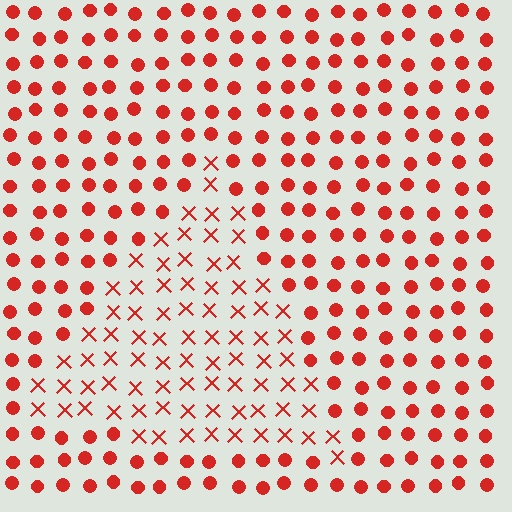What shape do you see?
I see a triangle.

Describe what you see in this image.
The image is filled with small red elements arranged in a uniform grid. A triangle-shaped region contains X marks, while the surrounding area contains circles. The boundary is defined purely by the change in element shape.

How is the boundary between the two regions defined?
The boundary is defined by a change in element shape: X marks inside vs. circles outside. All elements share the same color and spacing.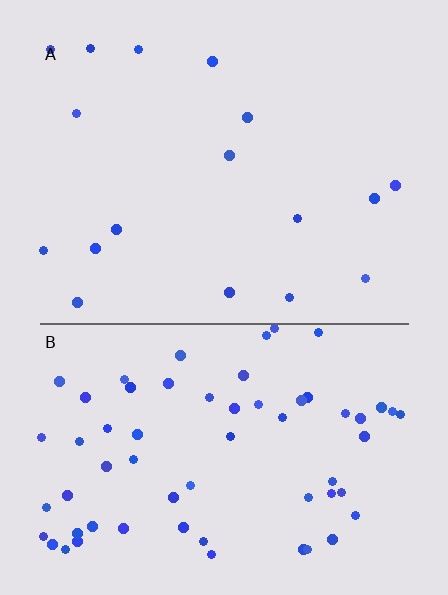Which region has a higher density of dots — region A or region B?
B (the bottom).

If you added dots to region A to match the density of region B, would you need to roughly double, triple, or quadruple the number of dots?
Approximately quadruple.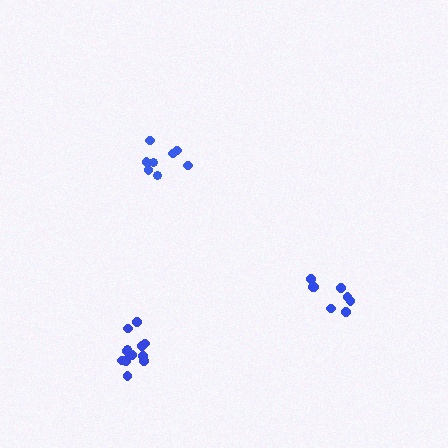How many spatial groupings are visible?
There are 3 spatial groupings.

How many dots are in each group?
Group 1: 8 dots, Group 2: 12 dots, Group 3: 8 dots (28 total).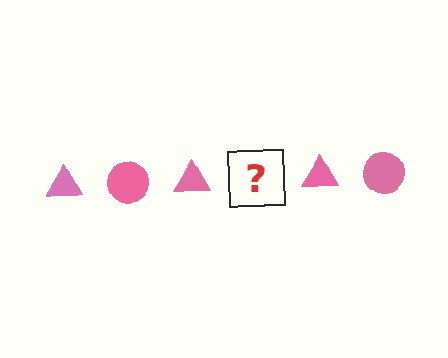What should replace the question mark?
The question mark should be replaced with a pink circle.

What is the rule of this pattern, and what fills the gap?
The rule is that the pattern cycles through triangle, circle shapes in pink. The gap should be filled with a pink circle.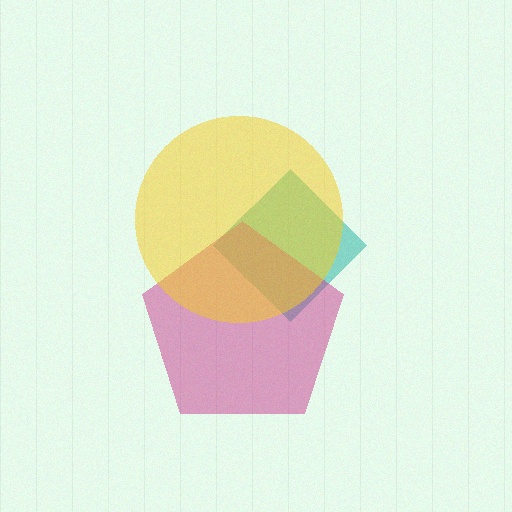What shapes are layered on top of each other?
The layered shapes are: a teal diamond, a magenta pentagon, a yellow circle.